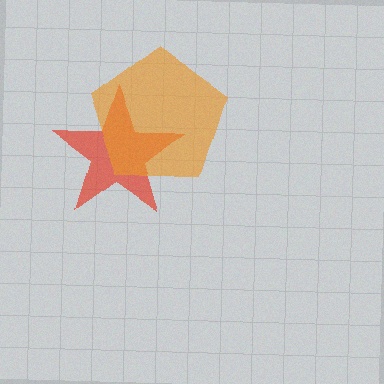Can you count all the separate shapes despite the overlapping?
Yes, there are 2 separate shapes.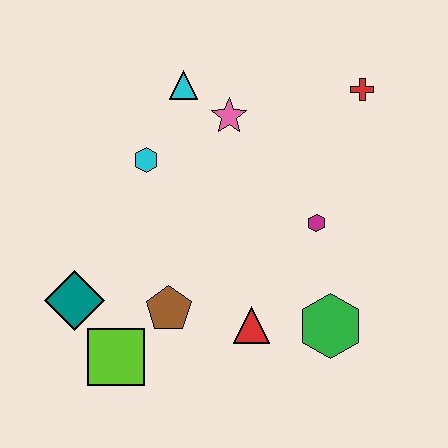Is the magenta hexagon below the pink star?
Yes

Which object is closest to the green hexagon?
The red triangle is closest to the green hexagon.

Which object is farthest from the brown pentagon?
The red cross is farthest from the brown pentagon.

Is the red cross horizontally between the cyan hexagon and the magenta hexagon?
No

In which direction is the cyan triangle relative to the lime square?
The cyan triangle is above the lime square.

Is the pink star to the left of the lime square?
No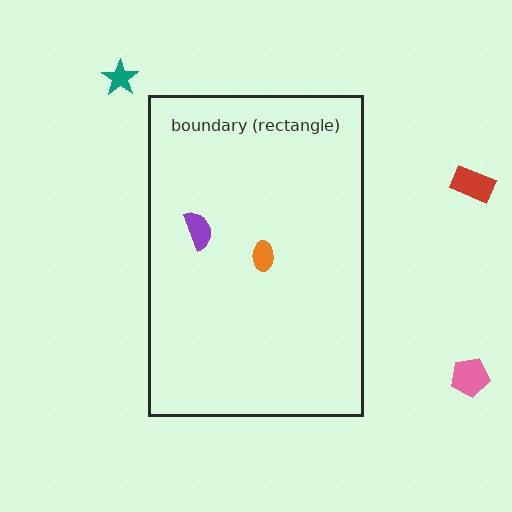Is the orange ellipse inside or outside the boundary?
Inside.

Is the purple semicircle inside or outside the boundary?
Inside.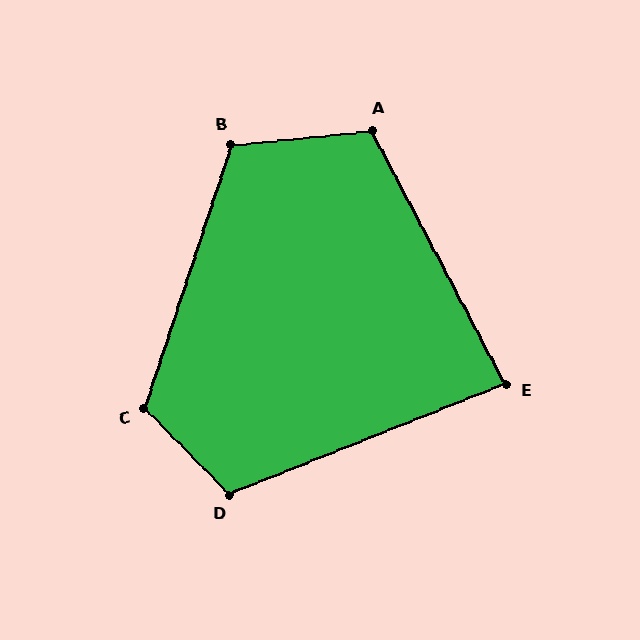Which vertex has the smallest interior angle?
E, at approximately 84 degrees.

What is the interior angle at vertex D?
Approximately 113 degrees (obtuse).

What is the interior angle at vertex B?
Approximately 114 degrees (obtuse).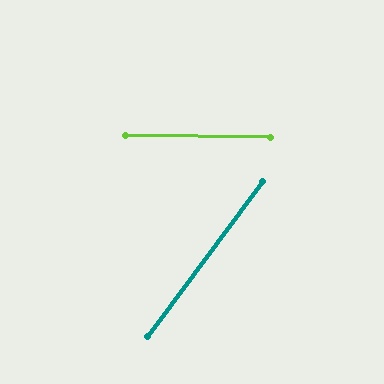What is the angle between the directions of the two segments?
Approximately 54 degrees.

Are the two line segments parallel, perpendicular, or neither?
Neither parallel nor perpendicular — they differ by about 54°.